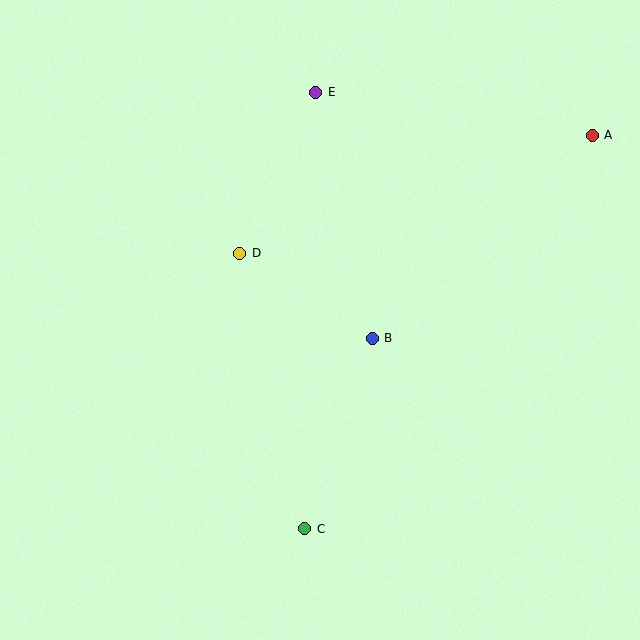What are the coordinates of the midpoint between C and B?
The midpoint between C and B is at (338, 434).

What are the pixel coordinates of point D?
Point D is at (240, 253).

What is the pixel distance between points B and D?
The distance between B and D is 157 pixels.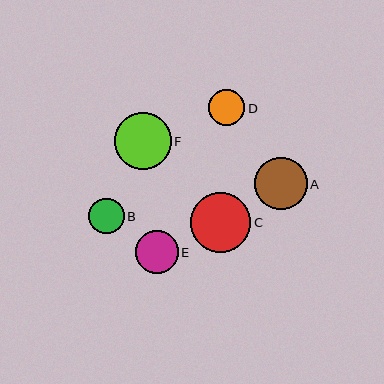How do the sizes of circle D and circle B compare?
Circle D and circle B are approximately the same size.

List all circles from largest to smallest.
From largest to smallest: C, F, A, E, D, B.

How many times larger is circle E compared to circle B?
Circle E is approximately 1.2 times the size of circle B.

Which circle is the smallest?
Circle B is the smallest with a size of approximately 35 pixels.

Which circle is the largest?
Circle C is the largest with a size of approximately 60 pixels.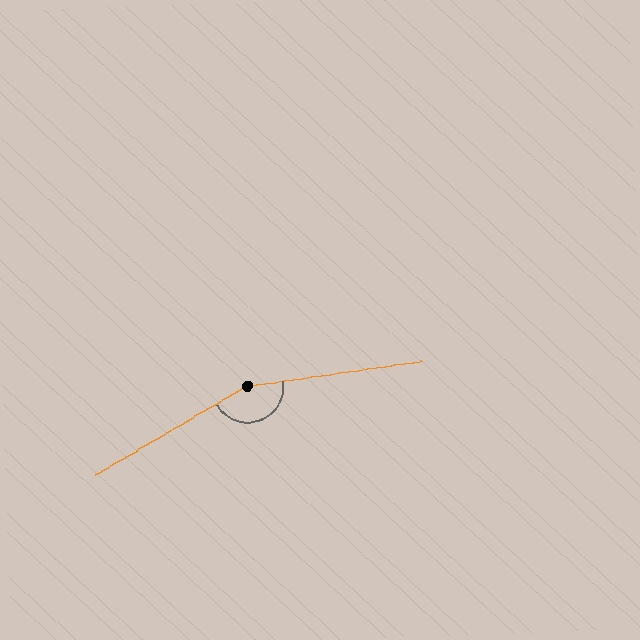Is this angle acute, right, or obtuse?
It is obtuse.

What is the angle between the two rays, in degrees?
Approximately 158 degrees.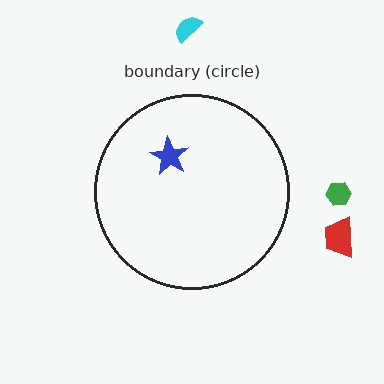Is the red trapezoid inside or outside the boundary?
Outside.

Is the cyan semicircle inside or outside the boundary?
Outside.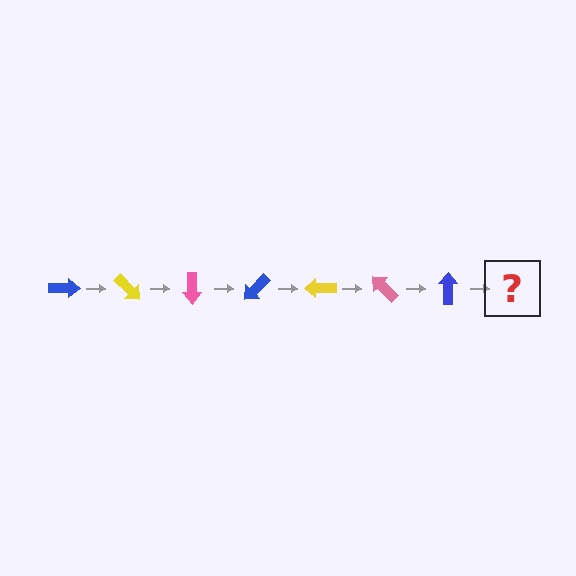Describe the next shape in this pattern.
It should be a yellow arrow, rotated 315 degrees from the start.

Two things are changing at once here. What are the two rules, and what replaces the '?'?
The two rules are that it rotates 45 degrees each step and the color cycles through blue, yellow, and pink. The '?' should be a yellow arrow, rotated 315 degrees from the start.